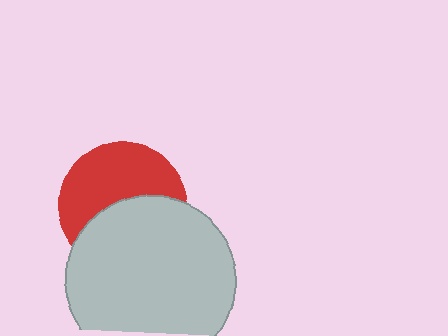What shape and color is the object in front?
The object in front is a light gray circle.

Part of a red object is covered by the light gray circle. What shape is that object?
It is a circle.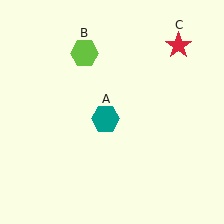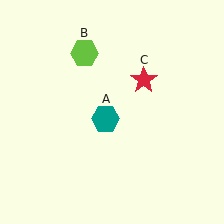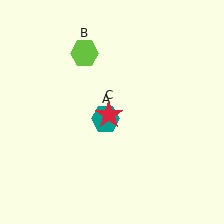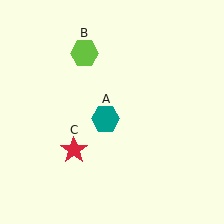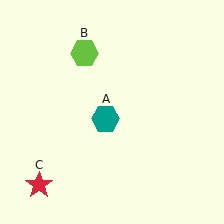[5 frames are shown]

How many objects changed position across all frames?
1 object changed position: red star (object C).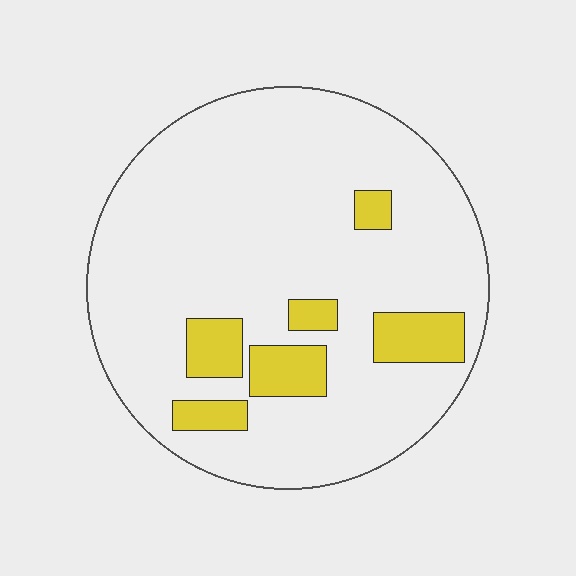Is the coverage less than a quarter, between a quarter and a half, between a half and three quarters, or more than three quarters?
Less than a quarter.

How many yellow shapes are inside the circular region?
6.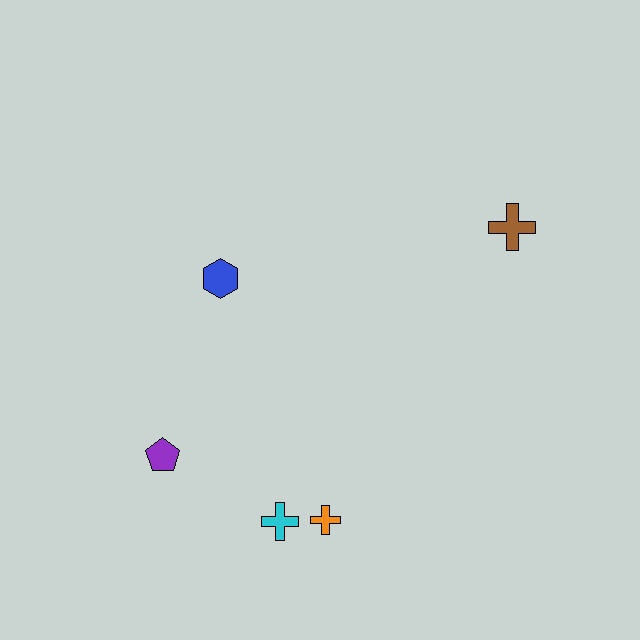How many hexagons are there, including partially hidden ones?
There is 1 hexagon.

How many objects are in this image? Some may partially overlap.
There are 5 objects.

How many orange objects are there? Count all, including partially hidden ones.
There is 1 orange object.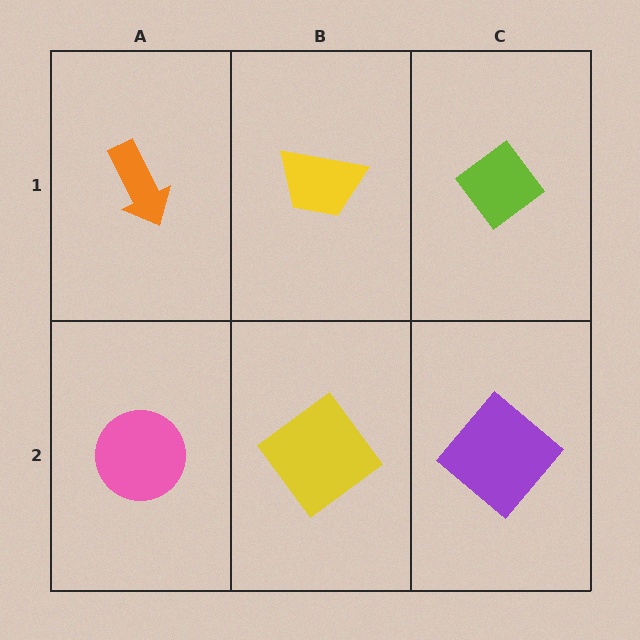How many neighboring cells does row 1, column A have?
2.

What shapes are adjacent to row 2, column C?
A lime diamond (row 1, column C), a yellow diamond (row 2, column B).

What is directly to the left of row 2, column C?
A yellow diamond.